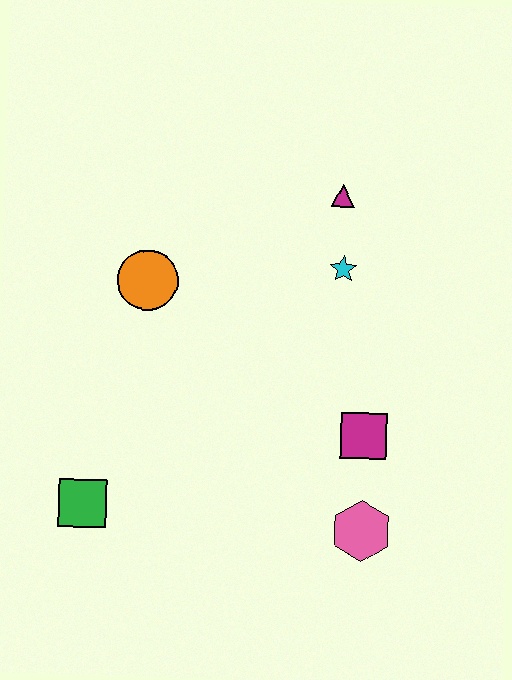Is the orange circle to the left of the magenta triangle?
Yes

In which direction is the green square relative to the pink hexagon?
The green square is to the left of the pink hexagon.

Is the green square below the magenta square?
Yes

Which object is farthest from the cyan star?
The green square is farthest from the cyan star.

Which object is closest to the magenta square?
The pink hexagon is closest to the magenta square.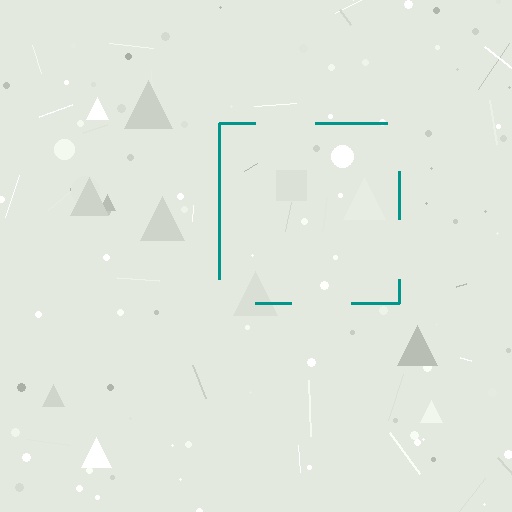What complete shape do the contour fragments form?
The contour fragments form a square.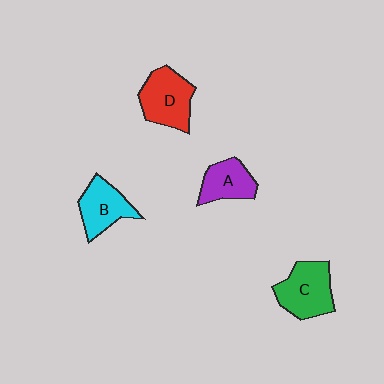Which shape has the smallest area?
Shape A (purple).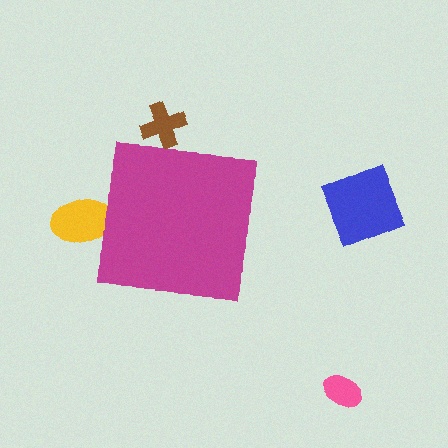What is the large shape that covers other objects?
A magenta square.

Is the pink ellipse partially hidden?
No, the pink ellipse is fully visible.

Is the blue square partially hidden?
No, the blue square is fully visible.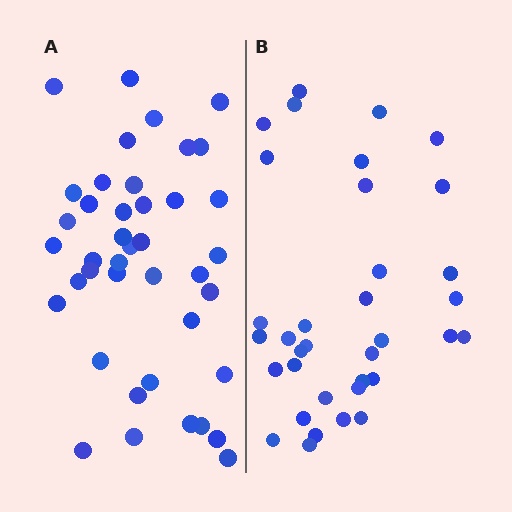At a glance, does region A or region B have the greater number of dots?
Region A (the left region) has more dots.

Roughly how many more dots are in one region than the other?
Region A has about 6 more dots than region B.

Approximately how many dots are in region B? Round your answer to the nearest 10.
About 40 dots. (The exact count is 35, which rounds to 40.)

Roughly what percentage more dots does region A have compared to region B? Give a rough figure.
About 15% more.